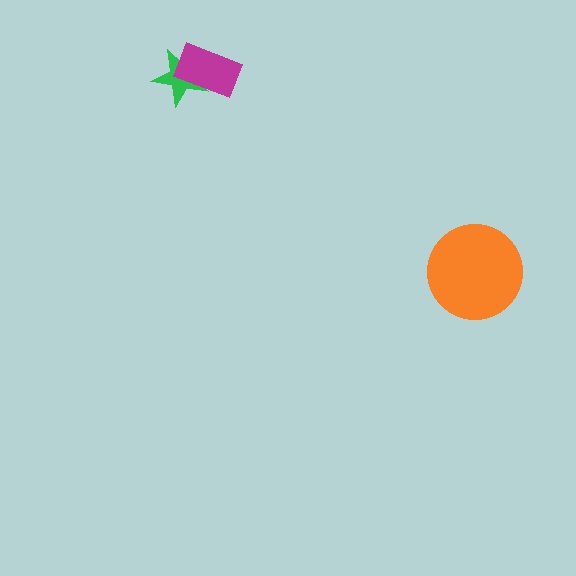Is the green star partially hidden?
Yes, it is partially covered by another shape.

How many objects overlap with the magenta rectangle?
1 object overlaps with the magenta rectangle.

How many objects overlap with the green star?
1 object overlaps with the green star.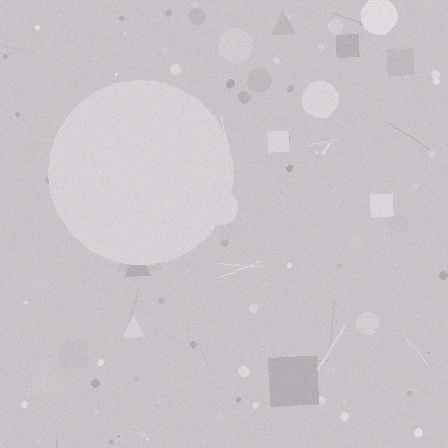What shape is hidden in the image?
A circle is hidden in the image.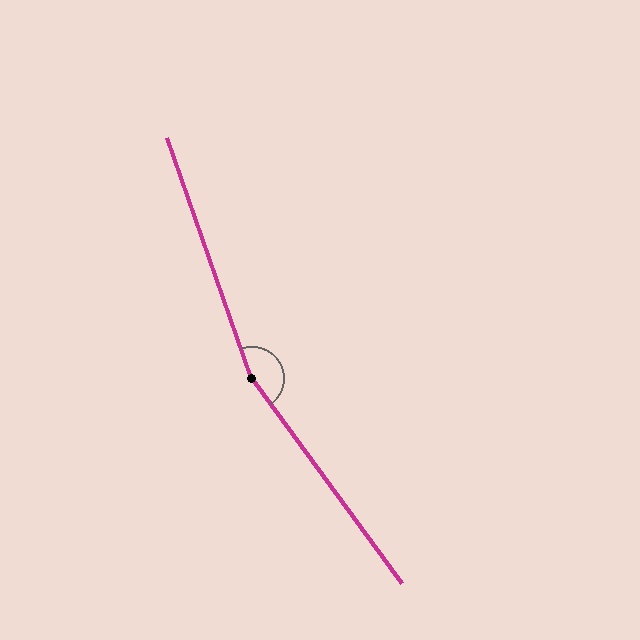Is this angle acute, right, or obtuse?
It is obtuse.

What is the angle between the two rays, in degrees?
Approximately 163 degrees.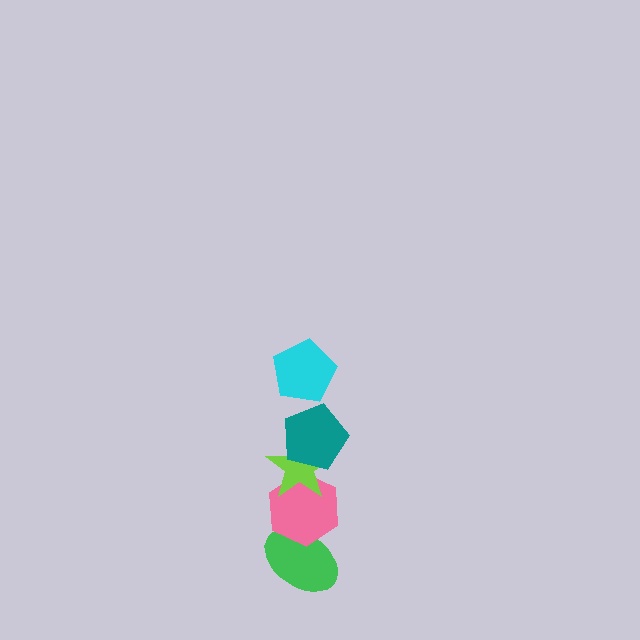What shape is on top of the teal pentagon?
The cyan pentagon is on top of the teal pentagon.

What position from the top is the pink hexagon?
The pink hexagon is 4th from the top.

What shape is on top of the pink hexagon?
The lime star is on top of the pink hexagon.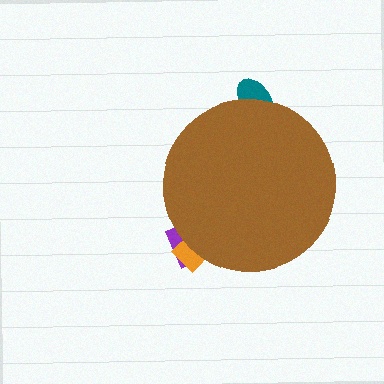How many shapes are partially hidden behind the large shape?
3 shapes are partially hidden.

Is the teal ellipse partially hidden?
Yes, the teal ellipse is partially hidden behind the brown circle.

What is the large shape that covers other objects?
A brown circle.